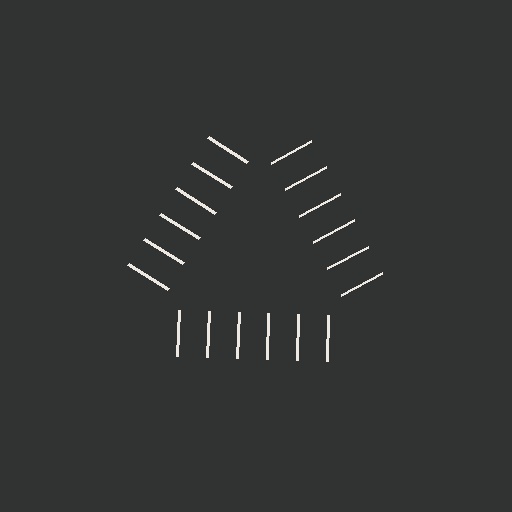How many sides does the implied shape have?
3 sides — the line-ends trace a triangle.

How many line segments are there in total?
18 — 6 along each of the 3 edges.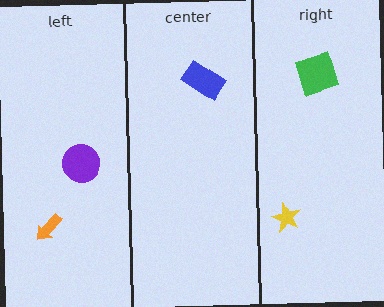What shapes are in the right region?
The yellow star, the green square.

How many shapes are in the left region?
2.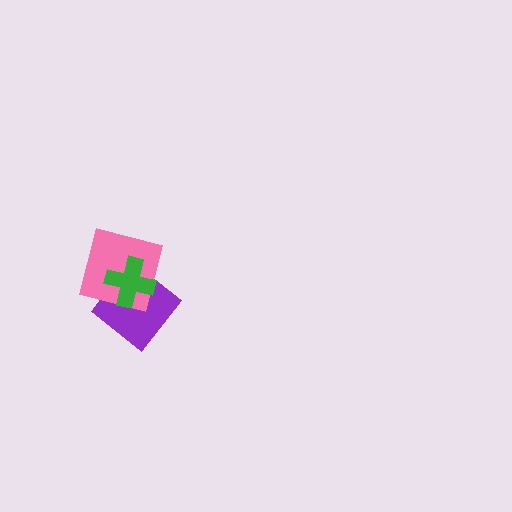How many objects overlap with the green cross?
2 objects overlap with the green cross.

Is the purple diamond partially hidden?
Yes, it is partially covered by another shape.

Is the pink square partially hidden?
Yes, it is partially covered by another shape.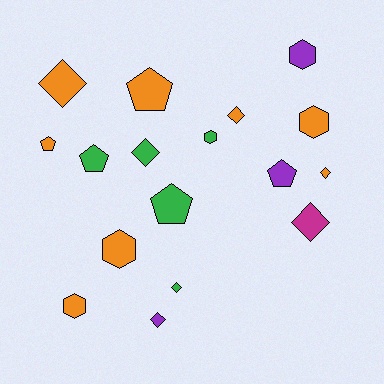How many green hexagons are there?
There is 1 green hexagon.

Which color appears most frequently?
Orange, with 8 objects.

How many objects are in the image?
There are 17 objects.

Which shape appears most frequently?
Diamond, with 7 objects.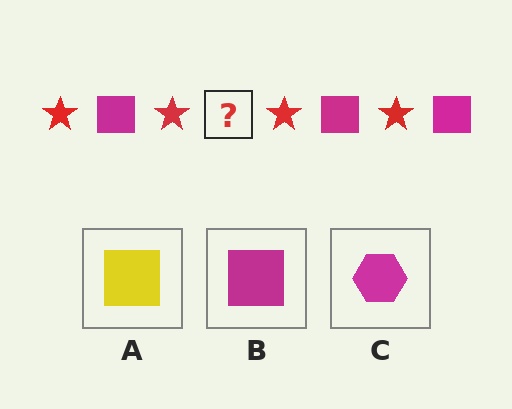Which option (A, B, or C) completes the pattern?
B.